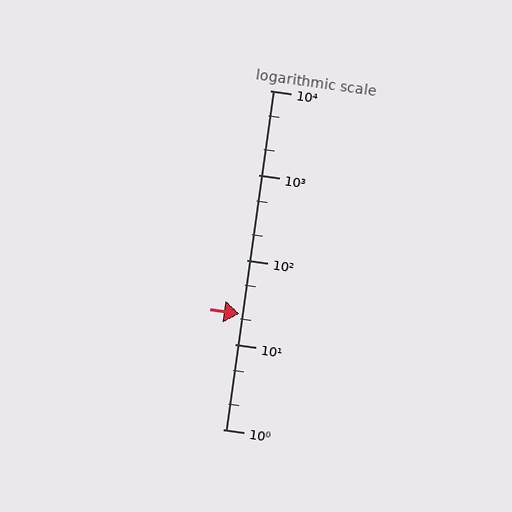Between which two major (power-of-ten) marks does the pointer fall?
The pointer is between 10 and 100.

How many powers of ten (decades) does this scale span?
The scale spans 4 decades, from 1 to 10000.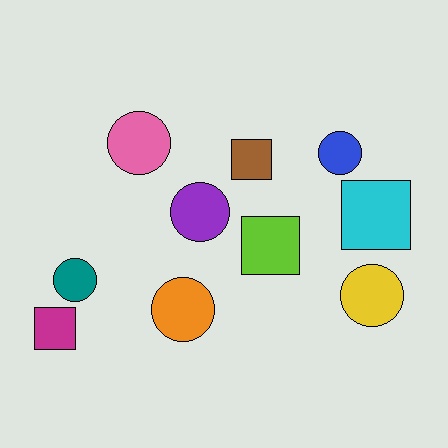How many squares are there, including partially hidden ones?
There are 4 squares.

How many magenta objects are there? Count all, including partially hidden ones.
There is 1 magenta object.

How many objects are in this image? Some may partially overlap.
There are 10 objects.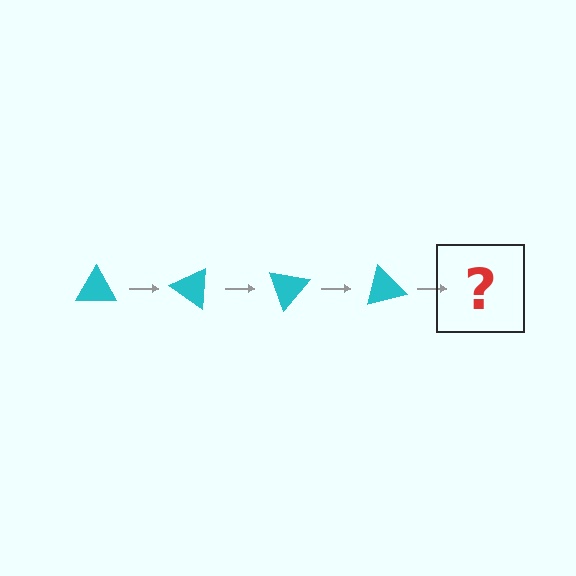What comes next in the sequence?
The next element should be a cyan triangle rotated 140 degrees.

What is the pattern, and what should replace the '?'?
The pattern is that the triangle rotates 35 degrees each step. The '?' should be a cyan triangle rotated 140 degrees.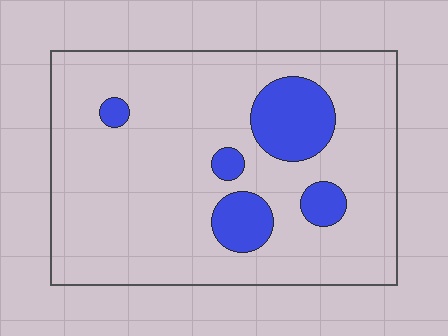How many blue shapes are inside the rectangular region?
5.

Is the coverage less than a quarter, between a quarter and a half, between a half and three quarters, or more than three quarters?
Less than a quarter.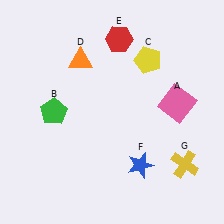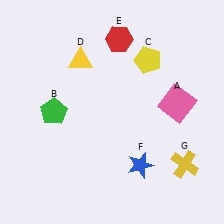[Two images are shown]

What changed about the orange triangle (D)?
In Image 1, D is orange. In Image 2, it changed to yellow.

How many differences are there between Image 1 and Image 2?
There is 1 difference between the two images.